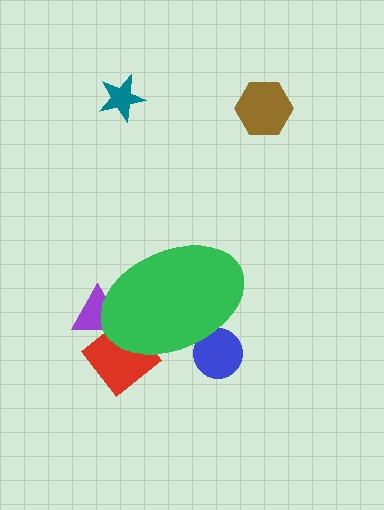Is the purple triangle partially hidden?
Yes, the purple triangle is partially hidden behind the green ellipse.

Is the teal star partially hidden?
No, the teal star is fully visible.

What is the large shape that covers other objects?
A green ellipse.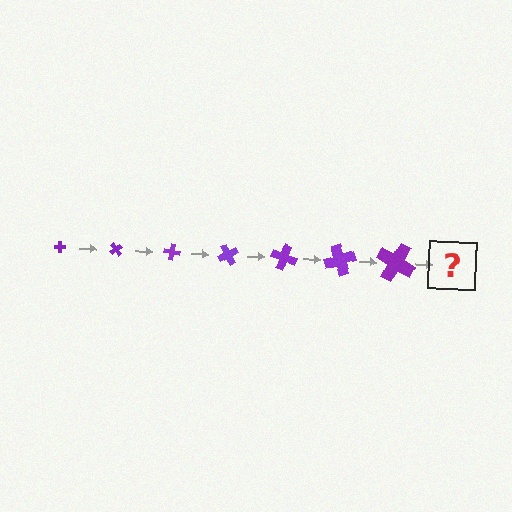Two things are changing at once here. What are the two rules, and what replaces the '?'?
The two rules are that the cross grows larger each step and it rotates 50 degrees each step. The '?' should be a cross, larger than the previous one and rotated 350 degrees from the start.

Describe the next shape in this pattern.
It should be a cross, larger than the previous one and rotated 350 degrees from the start.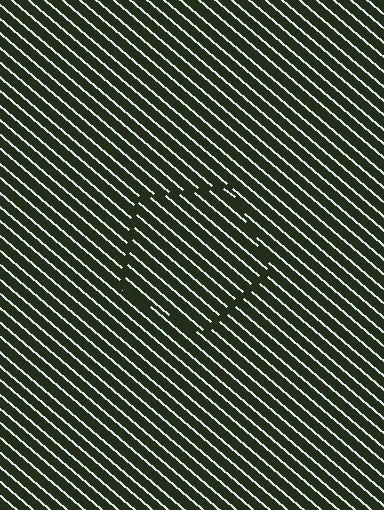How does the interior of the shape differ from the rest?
The interior of the shape contains the same grating, shifted by half a period — the contour is defined by the phase discontinuity where line-ends from the inner and outer gratings abut.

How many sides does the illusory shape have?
5 sides — the line-ends trace a pentagon.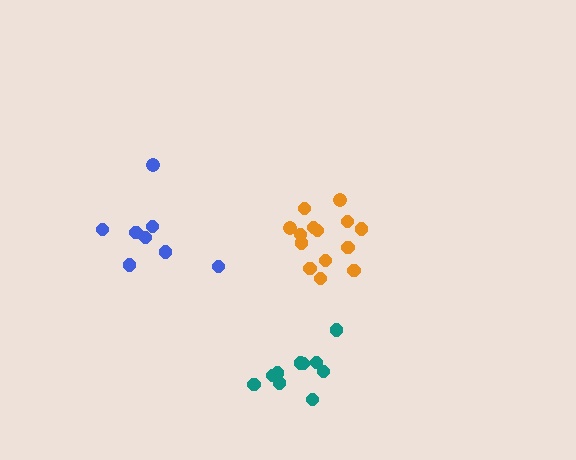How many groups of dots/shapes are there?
There are 3 groups.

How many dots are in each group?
Group 1: 10 dots, Group 2: 14 dots, Group 3: 8 dots (32 total).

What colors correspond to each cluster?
The clusters are colored: teal, orange, blue.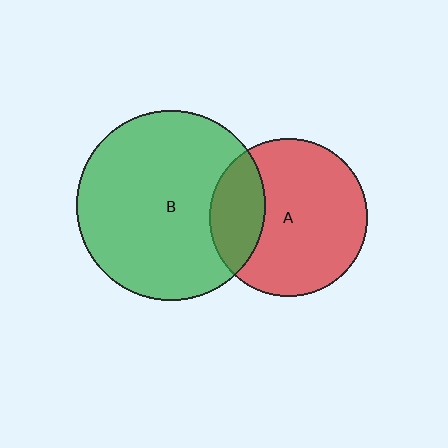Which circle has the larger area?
Circle B (green).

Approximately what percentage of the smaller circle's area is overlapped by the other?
Approximately 25%.